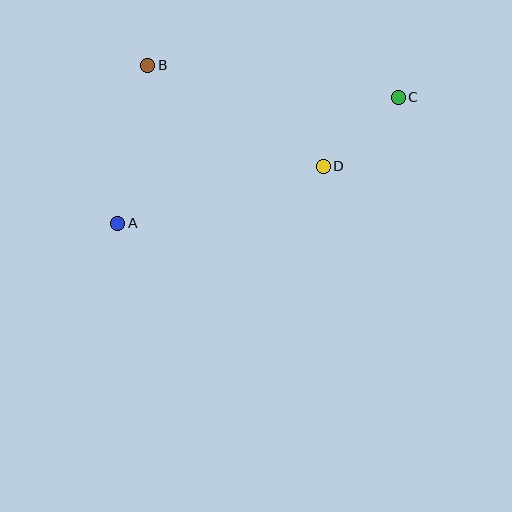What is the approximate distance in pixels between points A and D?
The distance between A and D is approximately 213 pixels.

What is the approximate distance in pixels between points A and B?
The distance between A and B is approximately 160 pixels.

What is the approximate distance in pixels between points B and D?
The distance between B and D is approximately 202 pixels.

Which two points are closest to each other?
Points C and D are closest to each other.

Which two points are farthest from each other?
Points A and C are farthest from each other.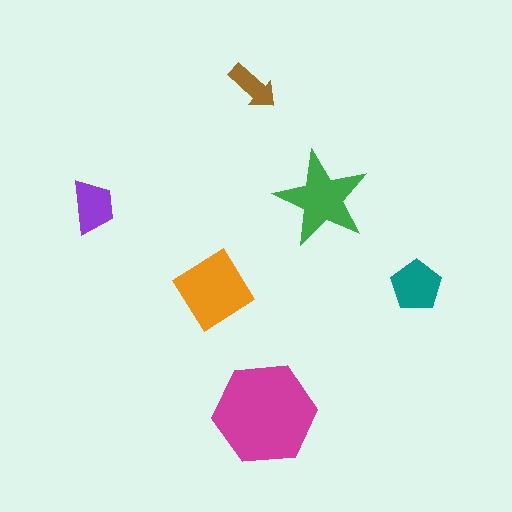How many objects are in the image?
There are 6 objects in the image.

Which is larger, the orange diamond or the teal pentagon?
The orange diamond.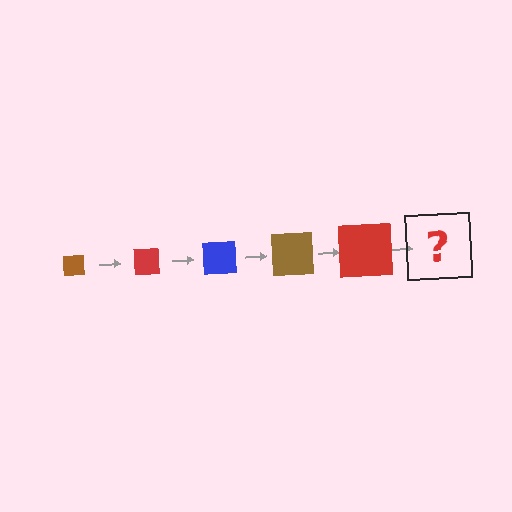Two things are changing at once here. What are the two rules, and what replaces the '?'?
The two rules are that the square grows larger each step and the color cycles through brown, red, and blue. The '?' should be a blue square, larger than the previous one.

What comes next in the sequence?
The next element should be a blue square, larger than the previous one.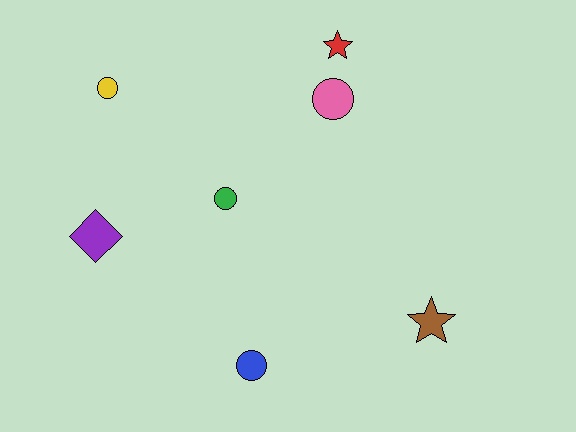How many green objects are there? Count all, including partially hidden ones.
There is 1 green object.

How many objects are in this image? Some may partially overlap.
There are 7 objects.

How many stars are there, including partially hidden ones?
There are 2 stars.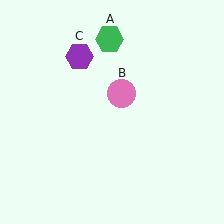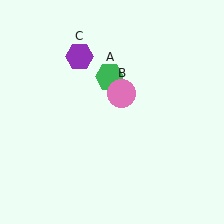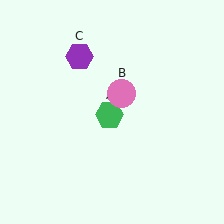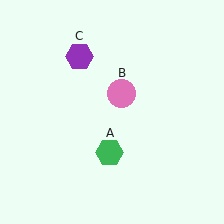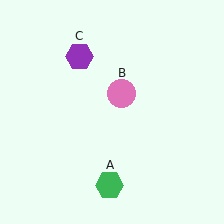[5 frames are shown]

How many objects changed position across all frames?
1 object changed position: green hexagon (object A).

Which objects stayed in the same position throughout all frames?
Pink circle (object B) and purple hexagon (object C) remained stationary.